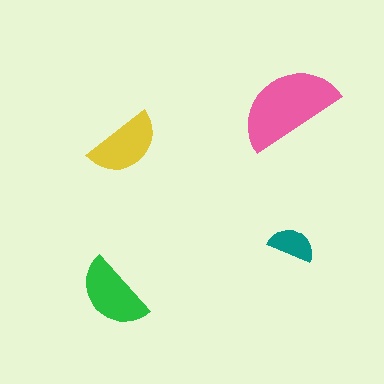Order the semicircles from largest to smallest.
the pink one, the green one, the yellow one, the teal one.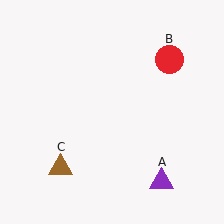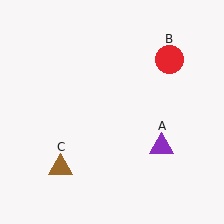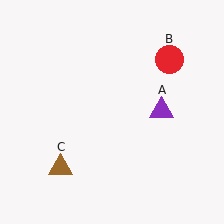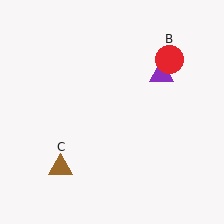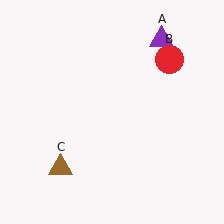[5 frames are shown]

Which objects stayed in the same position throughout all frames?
Red circle (object B) and brown triangle (object C) remained stationary.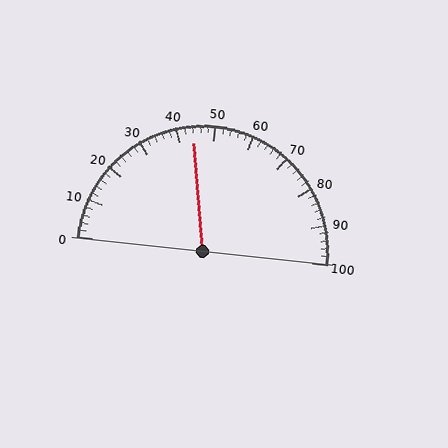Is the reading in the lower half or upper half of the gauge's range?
The reading is in the lower half of the range (0 to 100).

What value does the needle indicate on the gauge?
The needle indicates approximately 44.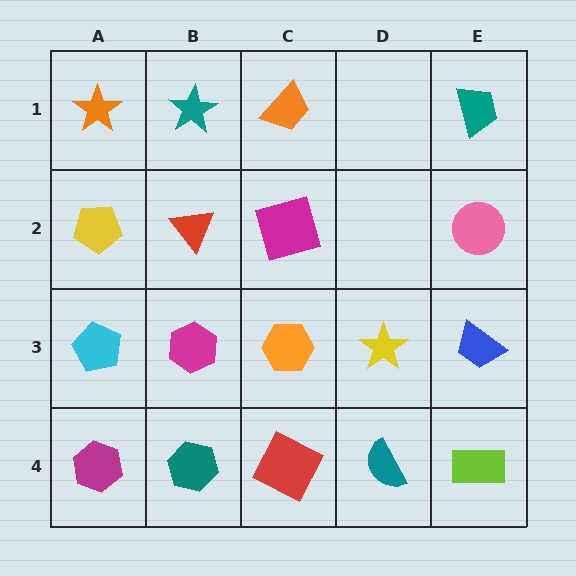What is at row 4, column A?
A magenta hexagon.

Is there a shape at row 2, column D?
No, that cell is empty.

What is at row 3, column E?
A blue trapezoid.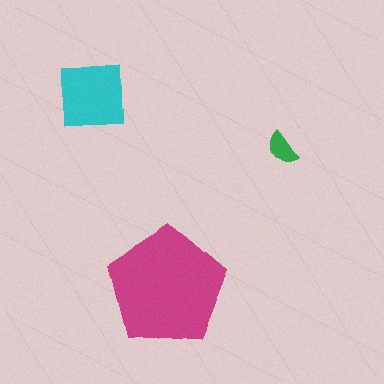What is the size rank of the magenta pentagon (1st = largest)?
1st.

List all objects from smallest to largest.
The green semicircle, the cyan square, the magenta pentagon.